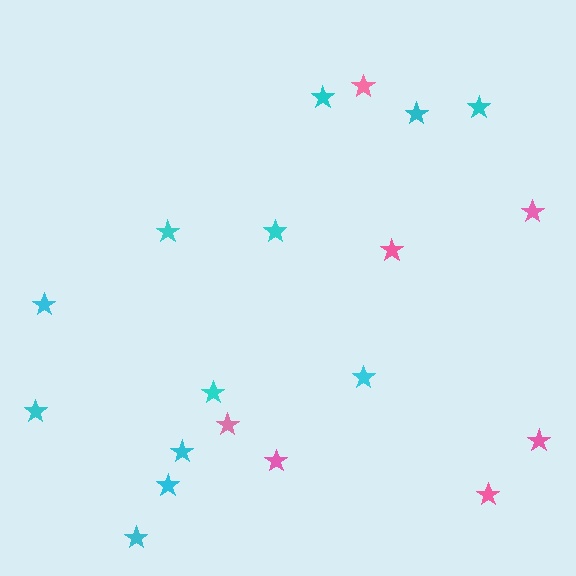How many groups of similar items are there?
There are 2 groups: one group of cyan stars (12) and one group of pink stars (7).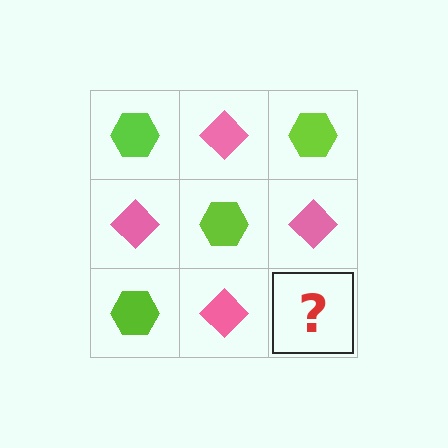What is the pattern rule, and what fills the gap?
The rule is that it alternates lime hexagon and pink diamond in a checkerboard pattern. The gap should be filled with a lime hexagon.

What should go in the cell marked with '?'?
The missing cell should contain a lime hexagon.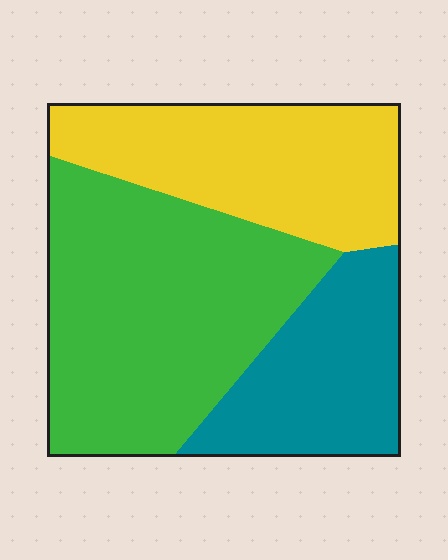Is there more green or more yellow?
Green.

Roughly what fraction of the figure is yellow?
Yellow takes up about one third (1/3) of the figure.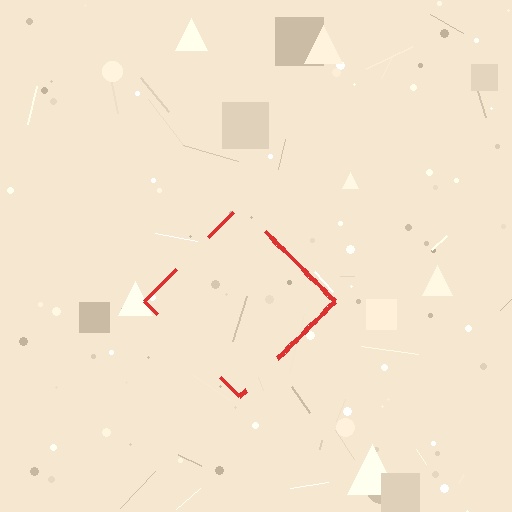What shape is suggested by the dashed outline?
The dashed outline suggests a diamond.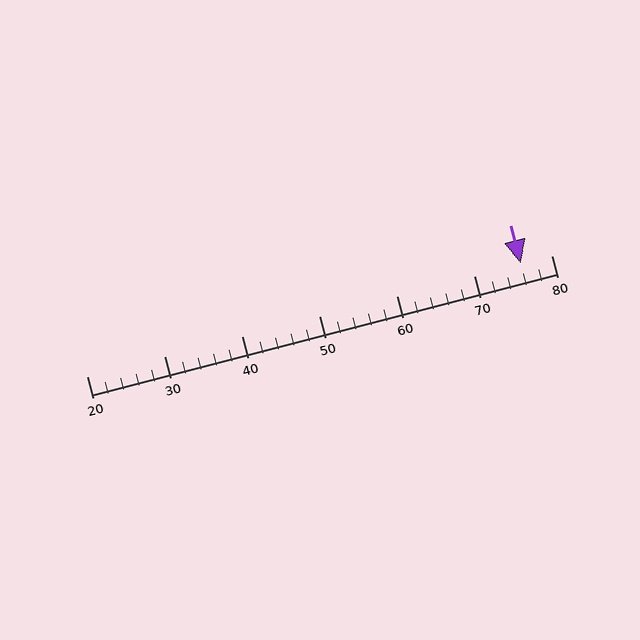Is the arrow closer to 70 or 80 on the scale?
The arrow is closer to 80.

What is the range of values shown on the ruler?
The ruler shows values from 20 to 80.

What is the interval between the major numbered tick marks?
The major tick marks are spaced 10 units apart.